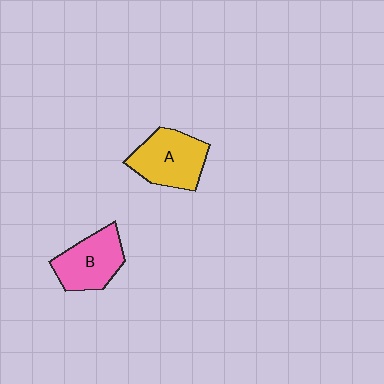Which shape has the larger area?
Shape A (yellow).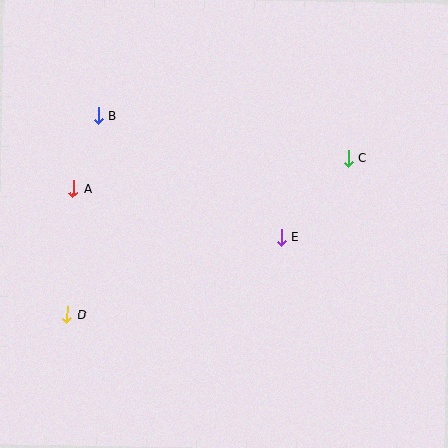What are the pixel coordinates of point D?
Point D is at (67, 315).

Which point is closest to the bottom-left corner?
Point D is closest to the bottom-left corner.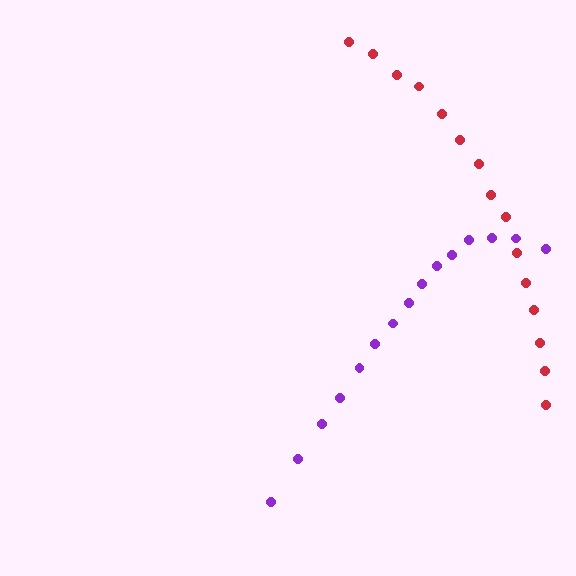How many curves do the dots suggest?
There are 2 distinct paths.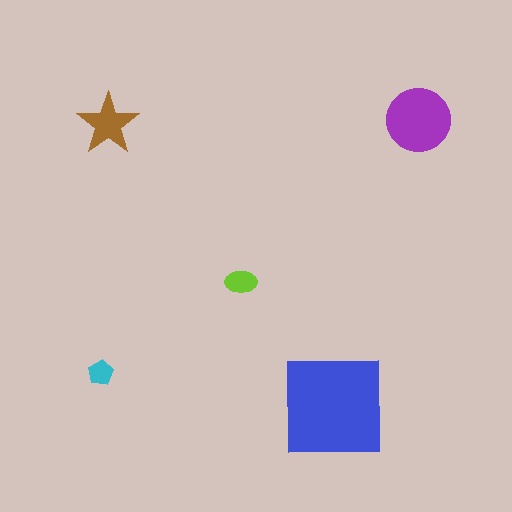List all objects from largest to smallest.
The blue square, the purple circle, the brown star, the lime ellipse, the cyan pentagon.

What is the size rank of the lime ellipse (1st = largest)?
4th.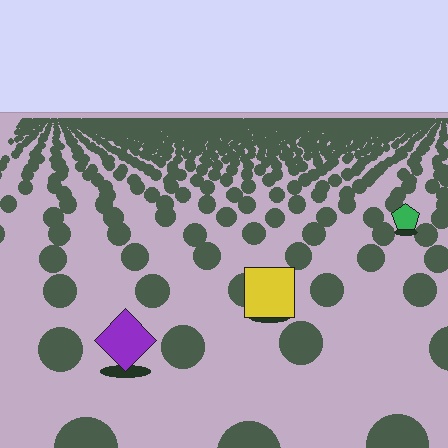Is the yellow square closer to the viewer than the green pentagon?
Yes. The yellow square is closer — you can tell from the texture gradient: the ground texture is coarser near it.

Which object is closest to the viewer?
The purple diamond is closest. The texture marks near it are larger and more spread out.